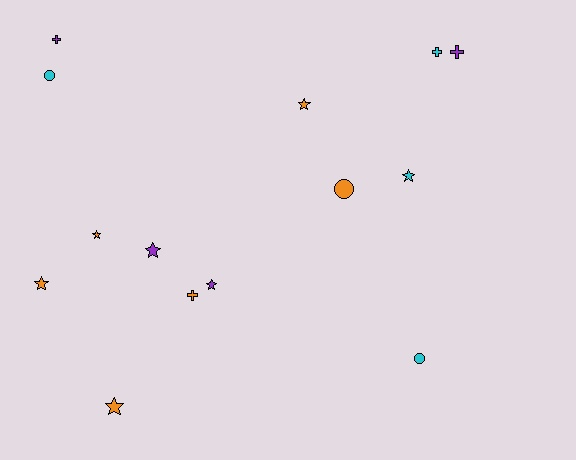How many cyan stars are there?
There is 1 cyan star.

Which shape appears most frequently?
Star, with 7 objects.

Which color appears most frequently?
Orange, with 6 objects.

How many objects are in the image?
There are 14 objects.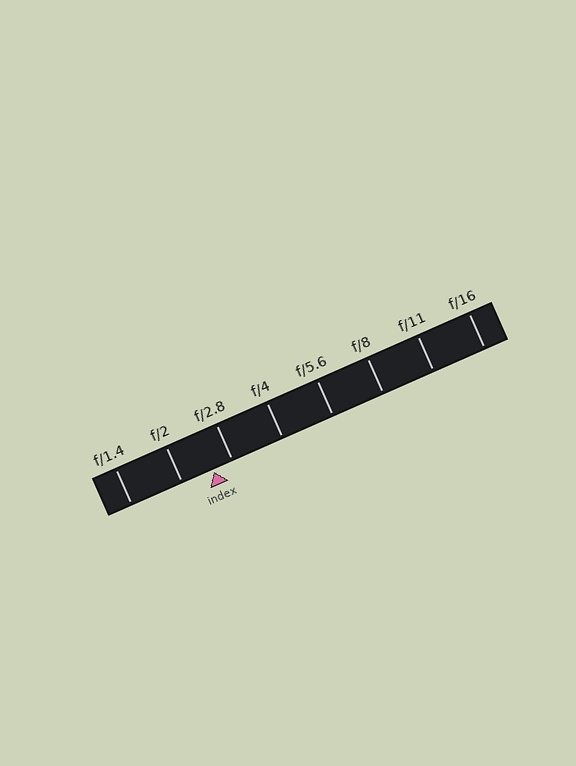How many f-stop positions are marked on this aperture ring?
There are 8 f-stop positions marked.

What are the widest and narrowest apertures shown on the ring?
The widest aperture shown is f/1.4 and the narrowest is f/16.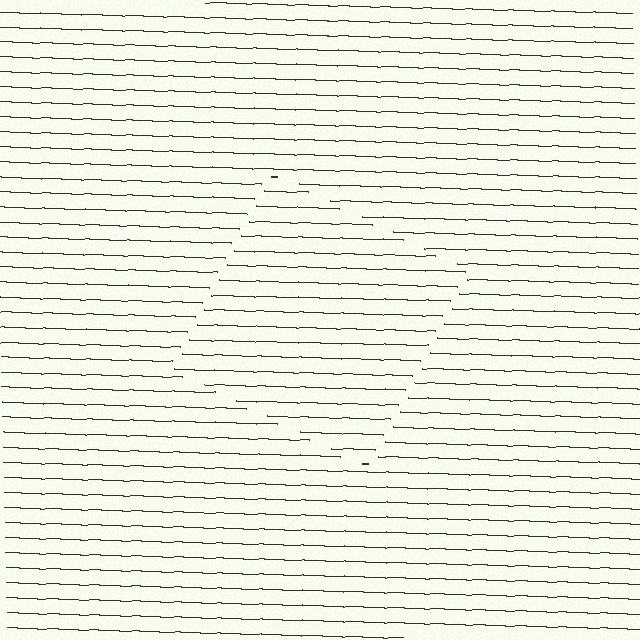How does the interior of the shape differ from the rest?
The interior of the shape contains the same grating, shifted by half a period — the contour is defined by the phase discontinuity where line-ends from the inner and outer gratings abut.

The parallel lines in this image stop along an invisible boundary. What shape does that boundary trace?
An illusory square. The interior of the shape contains the same grating, shifted by half a period — the contour is defined by the phase discontinuity where line-ends from the inner and outer gratings abut.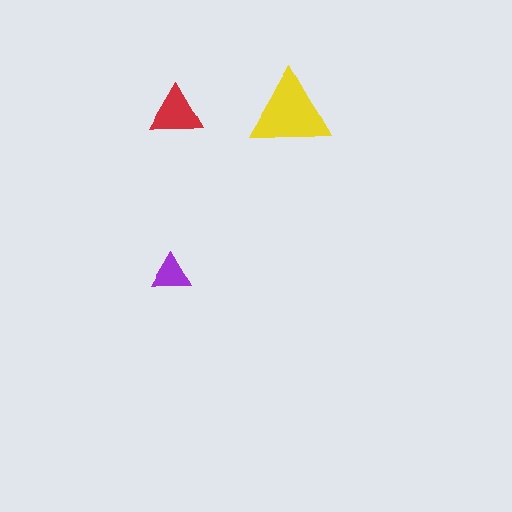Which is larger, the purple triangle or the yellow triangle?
The yellow one.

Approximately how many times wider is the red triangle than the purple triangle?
About 1.5 times wider.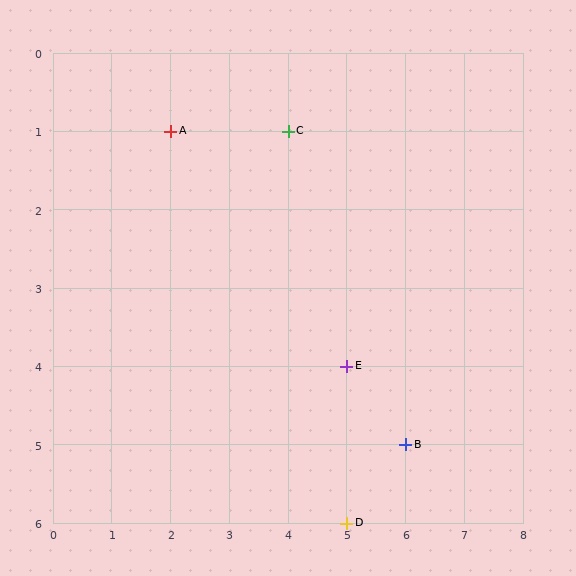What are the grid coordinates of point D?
Point D is at grid coordinates (5, 6).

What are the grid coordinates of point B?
Point B is at grid coordinates (6, 5).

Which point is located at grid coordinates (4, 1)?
Point C is at (4, 1).